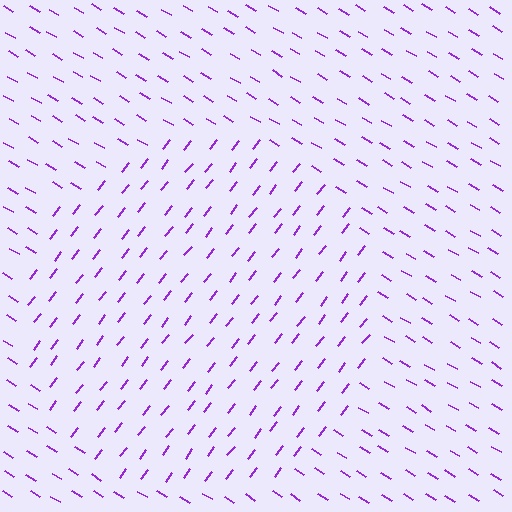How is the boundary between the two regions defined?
The boundary is defined purely by a change in line orientation (approximately 83 degrees difference). All lines are the same color and thickness.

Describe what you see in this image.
The image is filled with small purple line segments. A circle region in the image has lines oriented differently from the surrounding lines, creating a visible texture boundary.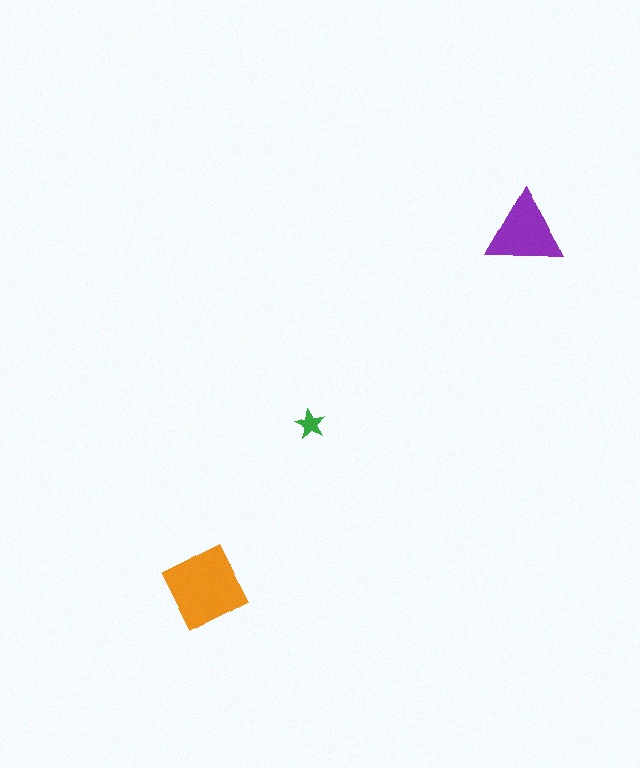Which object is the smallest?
The green star.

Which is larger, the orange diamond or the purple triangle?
The orange diamond.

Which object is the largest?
The orange diamond.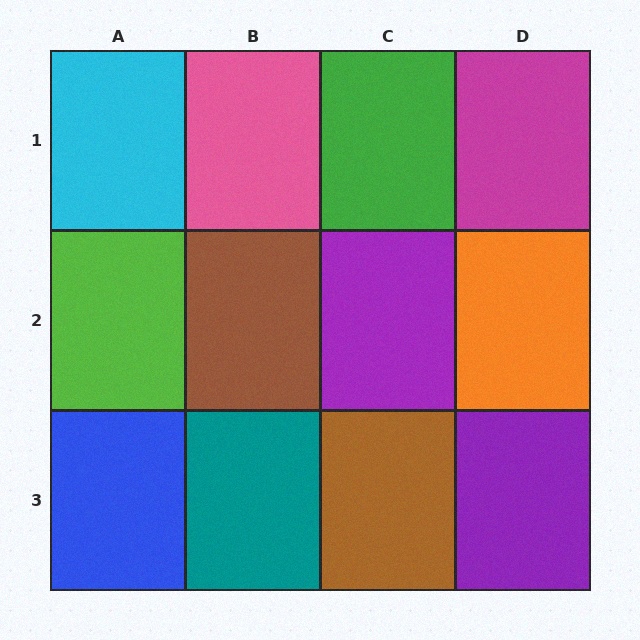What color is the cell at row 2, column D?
Orange.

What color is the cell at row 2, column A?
Lime.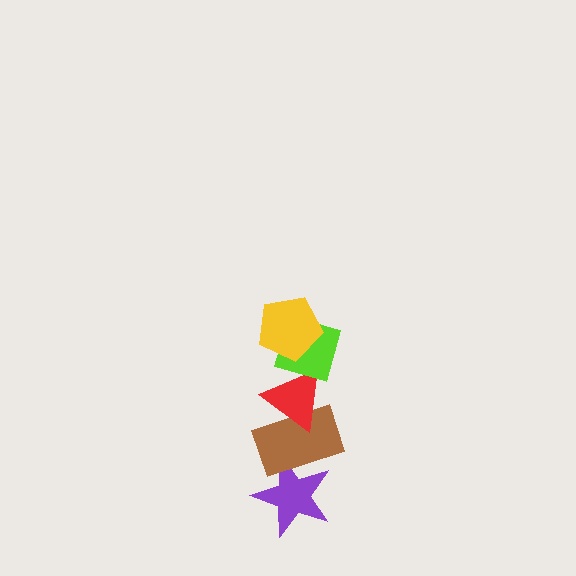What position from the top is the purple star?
The purple star is 5th from the top.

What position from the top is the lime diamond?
The lime diamond is 2nd from the top.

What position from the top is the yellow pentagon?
The yellow pentagon is 1st from the top.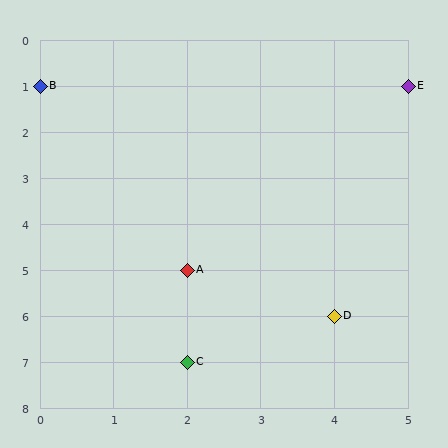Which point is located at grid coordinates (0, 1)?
Point B is at (0, 1).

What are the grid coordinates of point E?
Point E is at grid coordinates (5, 1).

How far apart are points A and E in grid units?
Points A and E are 3 columns and 4 rows apart (about 5.0 grid units diagonally).